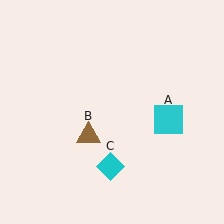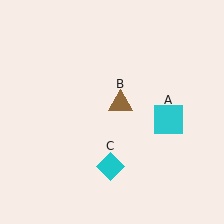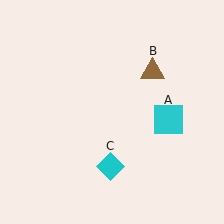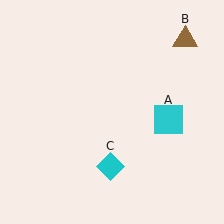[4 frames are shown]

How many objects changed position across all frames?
1 object changed position: brown triangle (object B).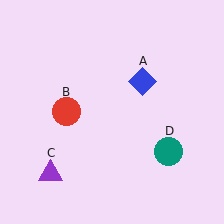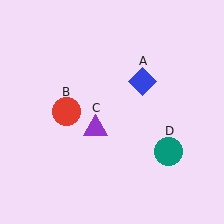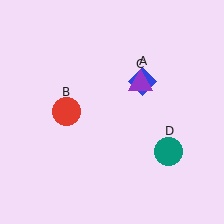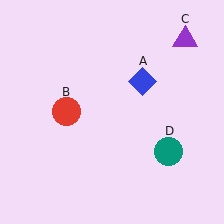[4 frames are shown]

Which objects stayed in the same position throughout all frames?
Blue diamond (object A) and red circle (object B) and teal circle (object D) remained stationary.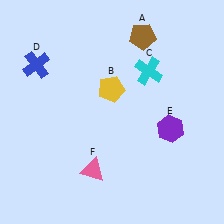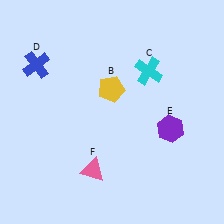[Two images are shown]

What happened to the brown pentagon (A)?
The brown pentagon (A) was removed in Image 2. It was in the top-right area of Image 1.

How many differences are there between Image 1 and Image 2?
There is 1 difference between the two images.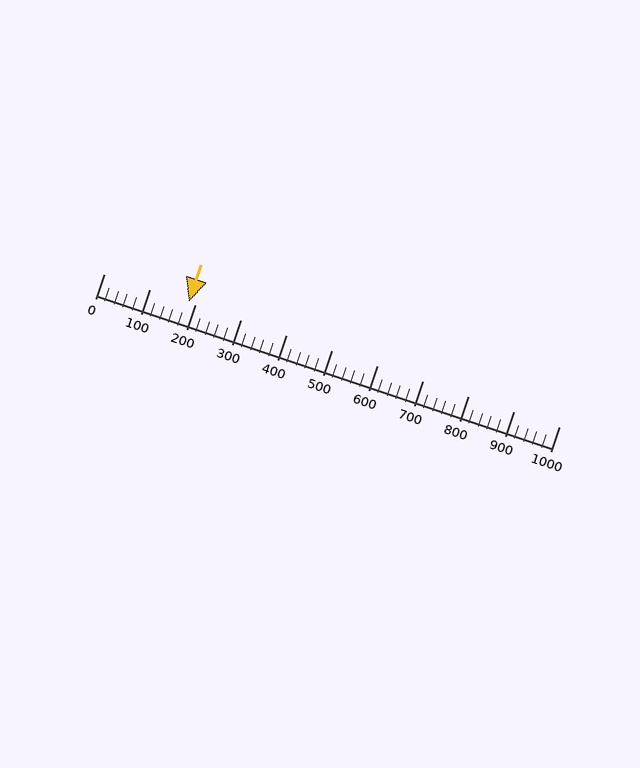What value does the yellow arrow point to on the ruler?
The yellow arrow points to approximately 186.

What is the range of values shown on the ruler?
The ruler shows values from 0 to 1000.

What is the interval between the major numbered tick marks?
The major tick marks are spaced 100 units apart.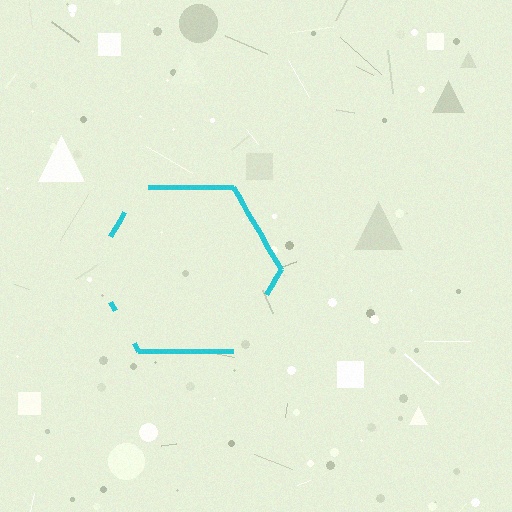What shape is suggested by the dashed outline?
The dashed outline suggests a hexagon.